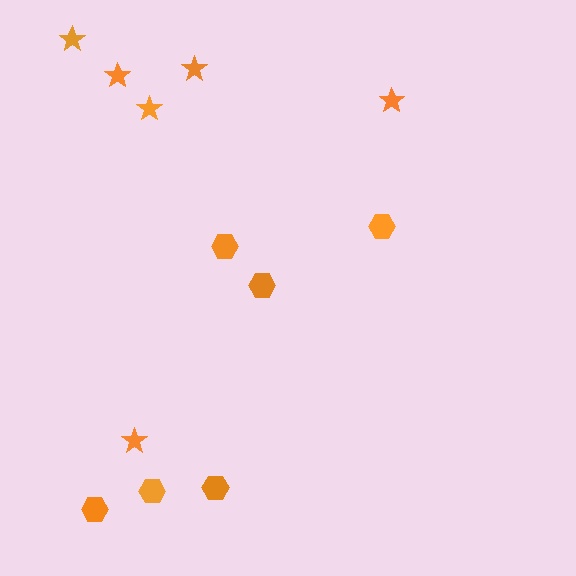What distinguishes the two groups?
There are 2 groups: one group of stars (6) and one group of hexagons (6).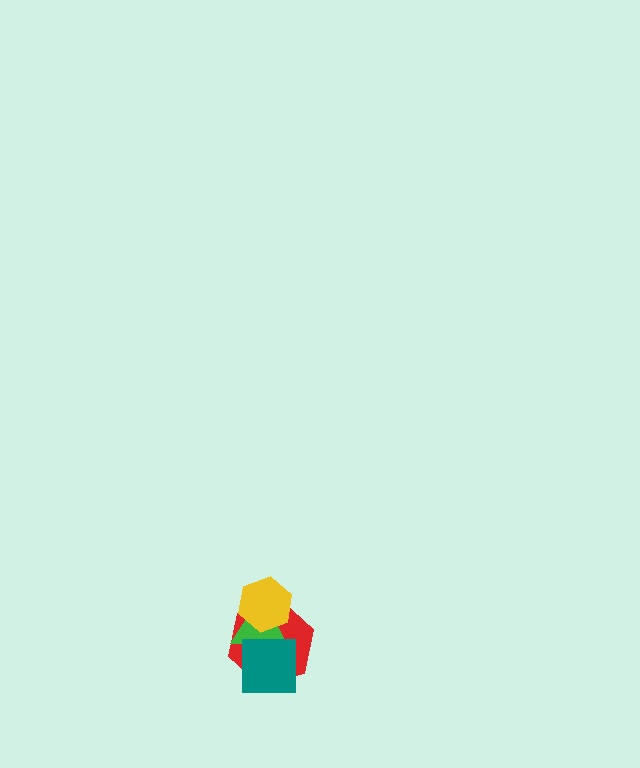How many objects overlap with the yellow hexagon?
2 objects overlap with the yellow hexagon.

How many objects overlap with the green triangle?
3 objects overlap with the green triangle.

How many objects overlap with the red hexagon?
3 objects overlap with the red hexagon.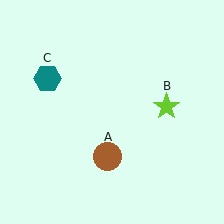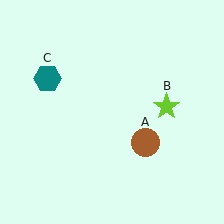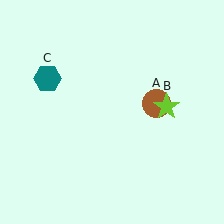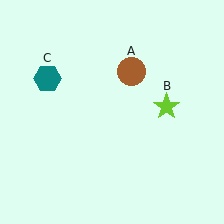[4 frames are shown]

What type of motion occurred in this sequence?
The brown circle (object A) rotated counterclockwise around the center of the scene.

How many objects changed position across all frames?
1 object changed position: brown circle (object A).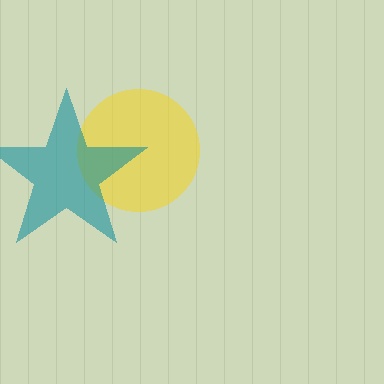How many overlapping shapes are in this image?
There are 2 overlapping shapes in the image.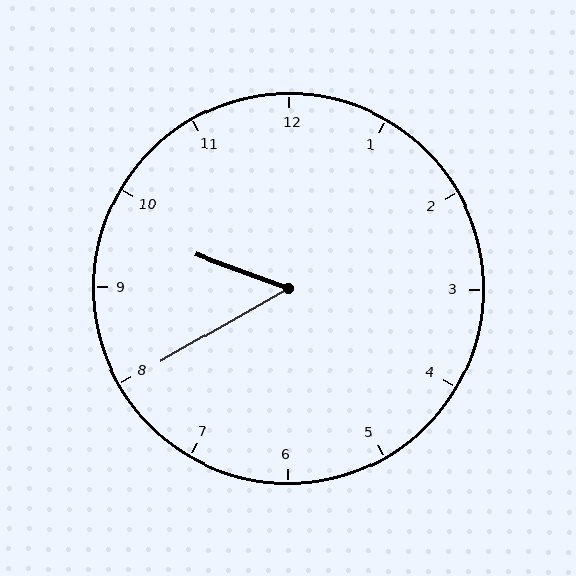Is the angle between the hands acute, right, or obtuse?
It is acute.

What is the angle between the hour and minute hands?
Approximately 50 degrees.